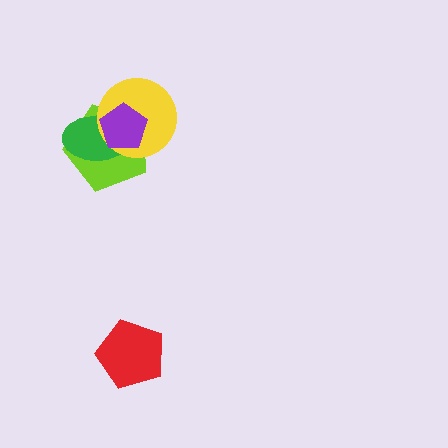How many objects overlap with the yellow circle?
3 objects overlap with the yellow circle.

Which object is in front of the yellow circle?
The purple pentagon is in front of the yellow circle.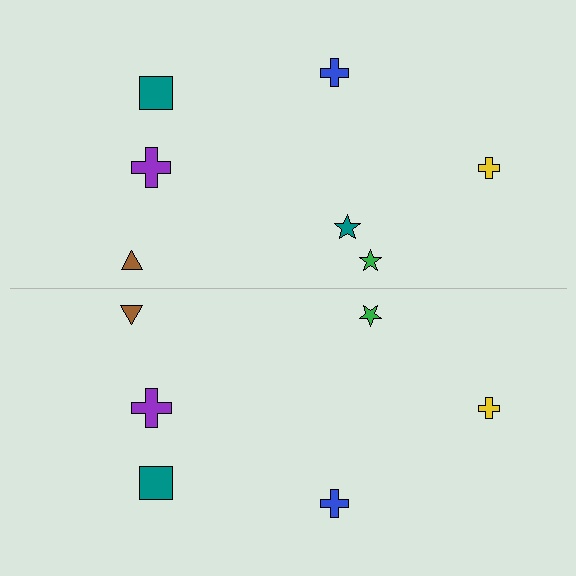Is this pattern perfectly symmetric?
No, the pattern is not perfectly symmetric. A teal star is missing from the bottom side.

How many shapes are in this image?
There are 13 shapes in this image.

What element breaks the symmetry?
A teal star is missing from the bottom side.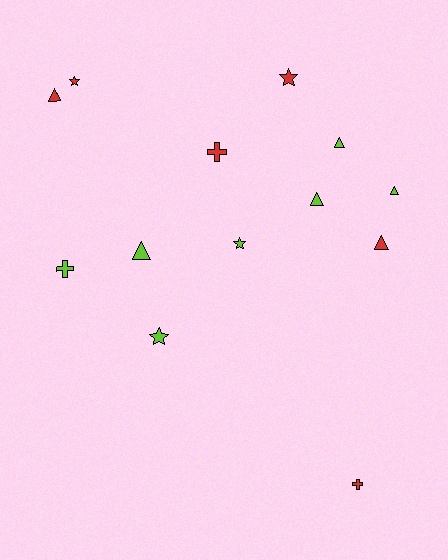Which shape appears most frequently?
Triangle, with 6 objects.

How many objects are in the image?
There are 13 objects.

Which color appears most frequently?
Lime, with 7 objects.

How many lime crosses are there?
There is 1 lime cross.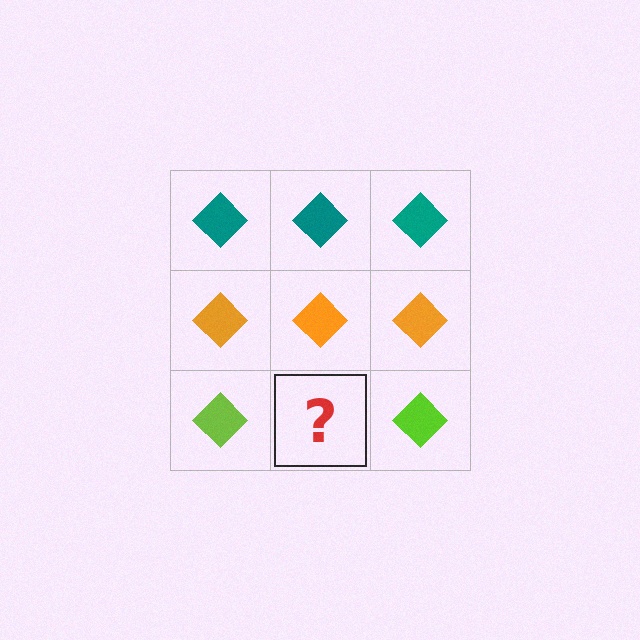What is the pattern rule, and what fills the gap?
The rule is that each row has a consistent color. The gap should be filled with a lime diamond.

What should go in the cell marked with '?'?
The missing cell should contain a lime diamond.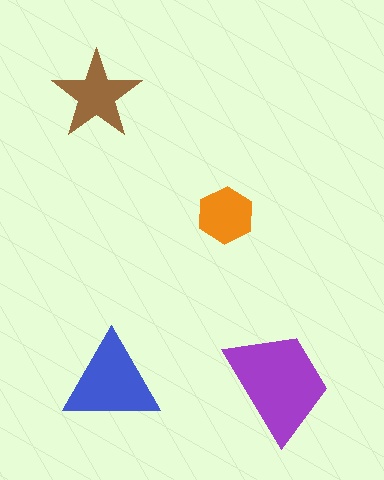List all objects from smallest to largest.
The orange hexagon, the brown star, the blue triangle, the purple trapezoid.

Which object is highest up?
The brown star is topmost.